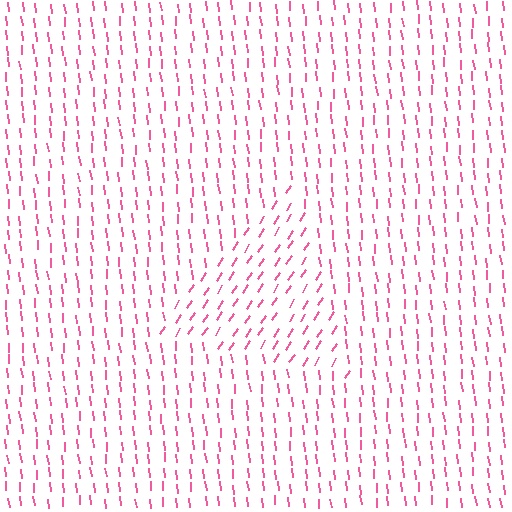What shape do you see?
I see a triangle.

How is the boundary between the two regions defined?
The boundary is defined purely by a change in line orientation (approximately 39 degrees difference). All lines are the same color and thickness.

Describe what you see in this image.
The image is filled with small pink line segments. A triangle region in the image has lines oriented differently from the surrounding lines, creating a visible texture boundary.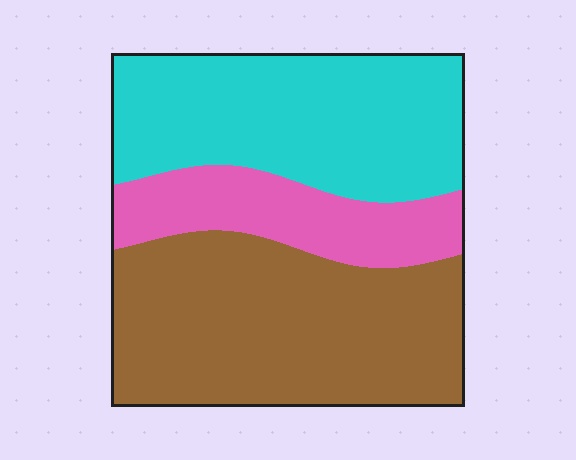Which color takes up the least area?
Pink, at roughly 20%.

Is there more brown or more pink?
Brown.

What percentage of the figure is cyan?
Cyan takes up about three eighths (3/8) of the figure.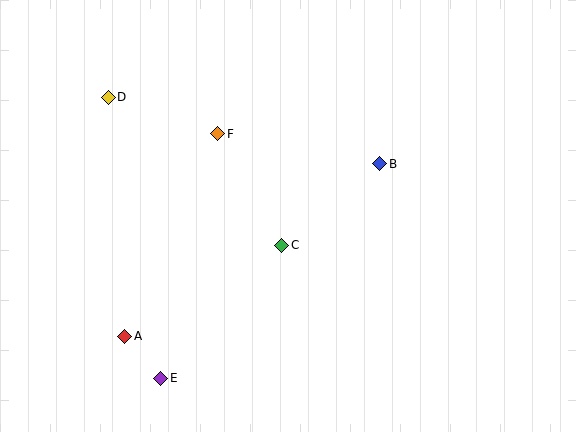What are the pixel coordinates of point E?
Point E is at (161, 378).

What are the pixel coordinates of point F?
Point F is at (218, 134).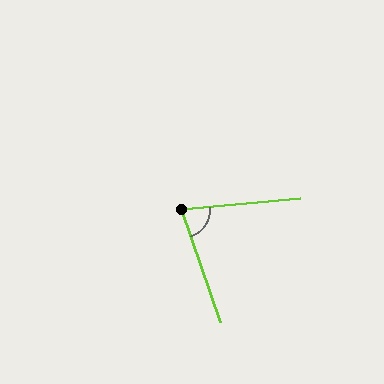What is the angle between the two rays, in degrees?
Approximately 76 degrees.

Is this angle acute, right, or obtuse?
It is acute.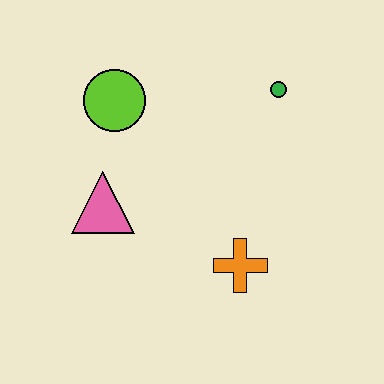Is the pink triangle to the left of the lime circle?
Yes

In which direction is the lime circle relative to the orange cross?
The lime circle is above the orange cross.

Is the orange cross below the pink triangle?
Yes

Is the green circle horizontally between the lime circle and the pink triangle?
No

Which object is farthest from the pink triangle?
The green circle is farthest from the pink triangle.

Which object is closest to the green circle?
The lime circle is closest to the green circle.